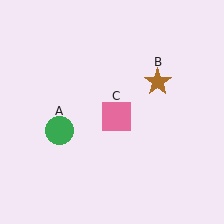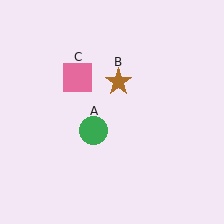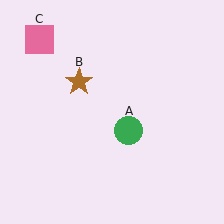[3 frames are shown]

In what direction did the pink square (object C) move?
The pink square (object C) moved up and to the left.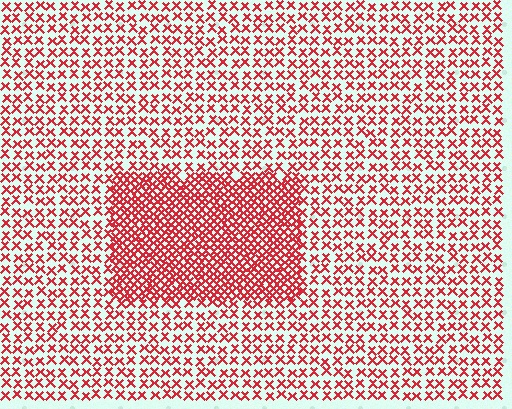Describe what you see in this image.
The image contains small red elements arranged at two different densities. A rectangle-shaped region is visible where the elements are more densely packed than the surrounding area.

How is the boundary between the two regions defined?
The boundary is defined by a change in element density (approximately 2.3x ratio). All elements are the same color, size, and shape.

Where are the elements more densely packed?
The elements are more densely packed inside the rectangle boundary.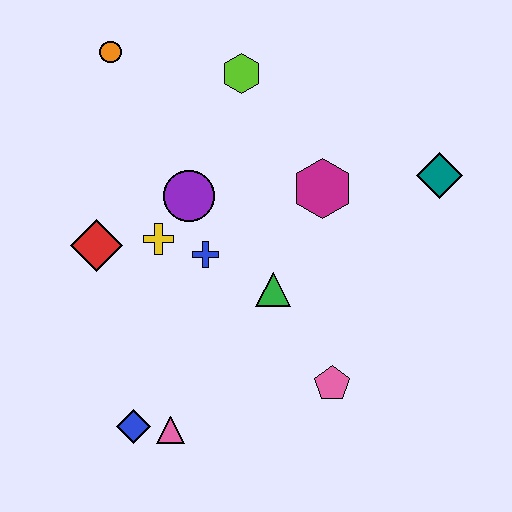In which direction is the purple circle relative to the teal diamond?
The purple circle is to the left of the teal diamond.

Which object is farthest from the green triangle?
The orange circle is farthest from the green triangle.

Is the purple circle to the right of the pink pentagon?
No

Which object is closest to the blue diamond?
The pink triangle is closest to the blue diamond.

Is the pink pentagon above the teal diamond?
No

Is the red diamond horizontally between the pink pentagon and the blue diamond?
No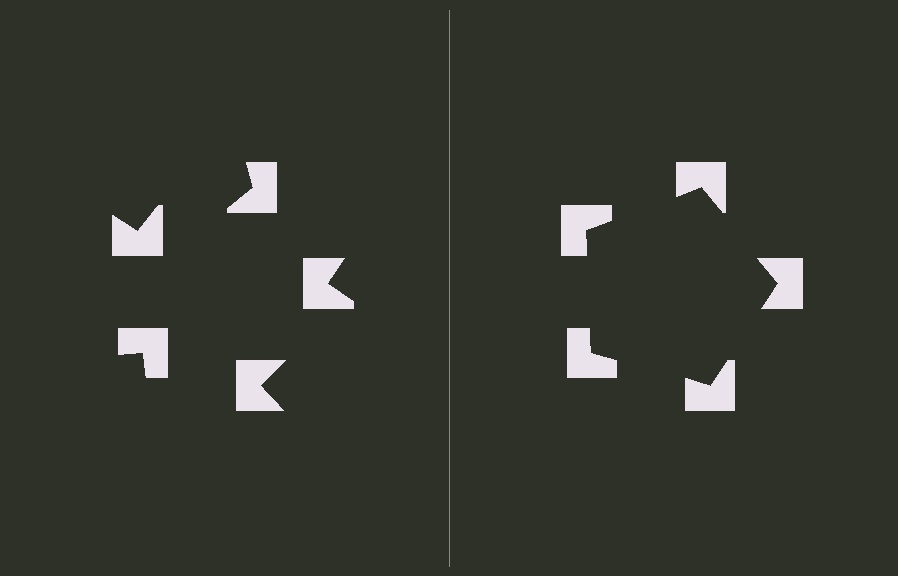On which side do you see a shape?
An illusory pentagon appears on the right side. On the left side the wedge cuts are rotated, so no coherent shape forms.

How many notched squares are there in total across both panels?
10 — 5 on each side.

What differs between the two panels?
The notched squares are positioned identically on both sides; only the wedge orientations differ. On the right they align to a pentagon; on the left they are misaligned.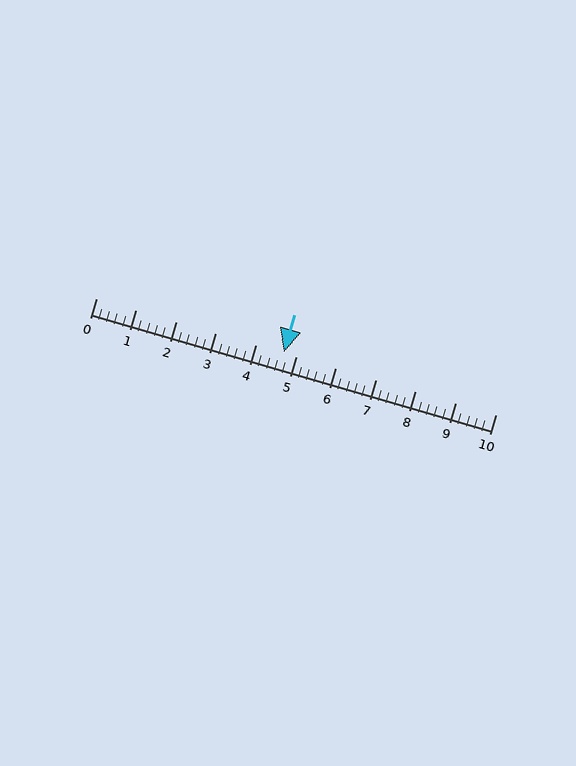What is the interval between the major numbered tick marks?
The major tick marks are spaced 1 units apart.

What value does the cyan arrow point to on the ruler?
The cyan arrow points to approximately 4.7.